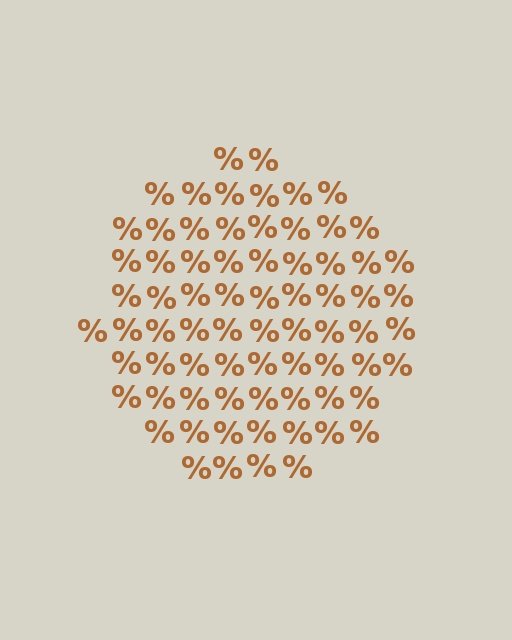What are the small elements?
The small elements are percent signs.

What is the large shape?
The large shape is a circle.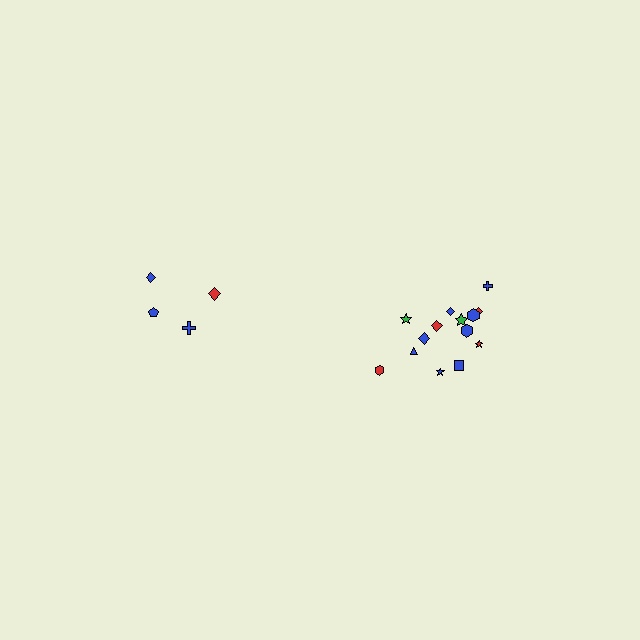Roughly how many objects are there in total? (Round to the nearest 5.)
Roughly 20 objects in total.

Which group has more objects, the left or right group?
The right group.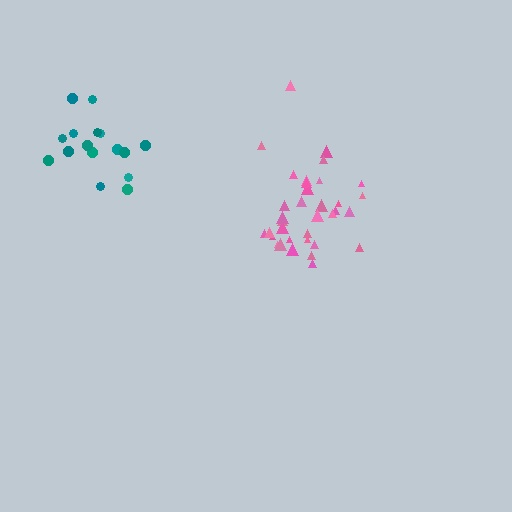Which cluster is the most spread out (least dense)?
Teal.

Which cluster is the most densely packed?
Pink.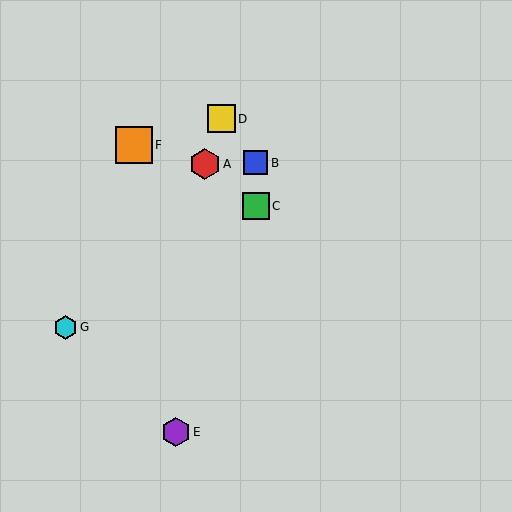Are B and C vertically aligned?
Yes, both are at x≈256.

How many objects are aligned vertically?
2 objects (B, C) are aligned vertically.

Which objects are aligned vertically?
Objects B, C are aligned vertically.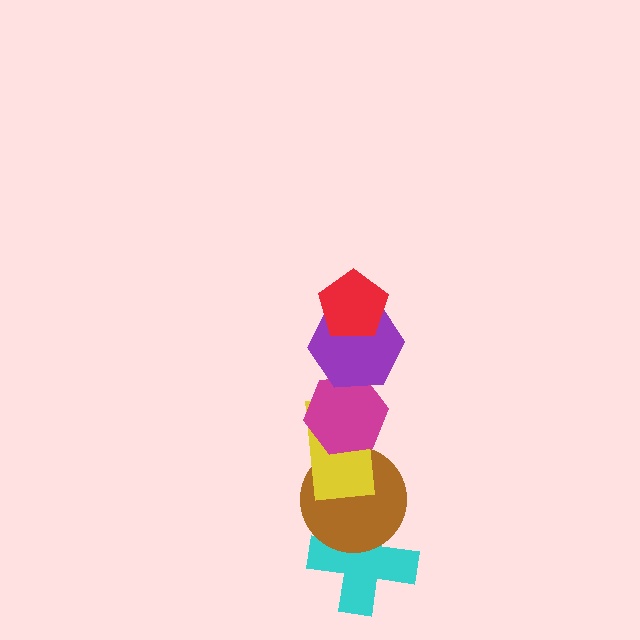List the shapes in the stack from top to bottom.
From top to bottom: the red pentagon, the purple hexagon, the magenta hexagon, the yellow rectangle, the brown circle, the cyan cross.